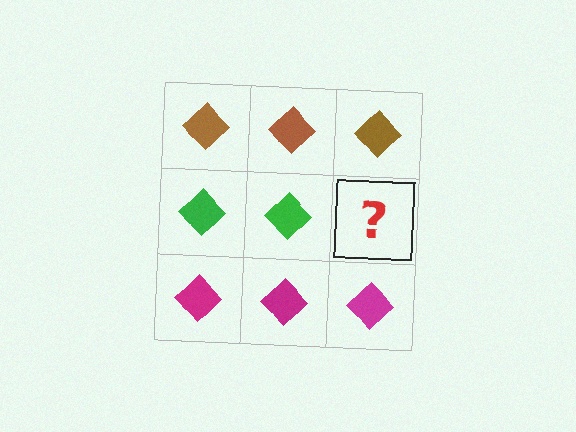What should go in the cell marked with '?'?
The missing cell should contain a green diamond.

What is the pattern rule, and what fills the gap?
The rule is that each row has a consistent color. The gap should be filled with a green diamond.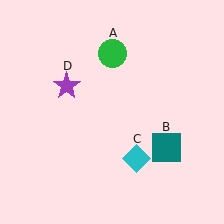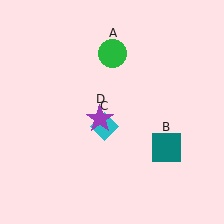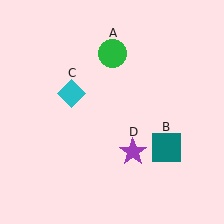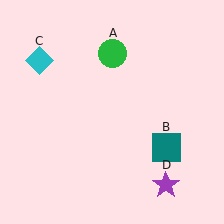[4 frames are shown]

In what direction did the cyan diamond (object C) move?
The cyan diamond (object C) moved up and to the left.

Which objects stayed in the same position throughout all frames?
Green circle (object A) and teal square (object B) remained stationary.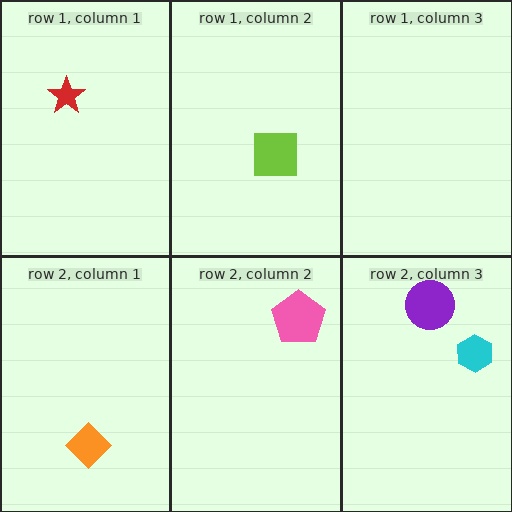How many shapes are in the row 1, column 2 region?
1.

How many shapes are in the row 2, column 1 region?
1.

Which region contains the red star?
The row 1, column 1 region.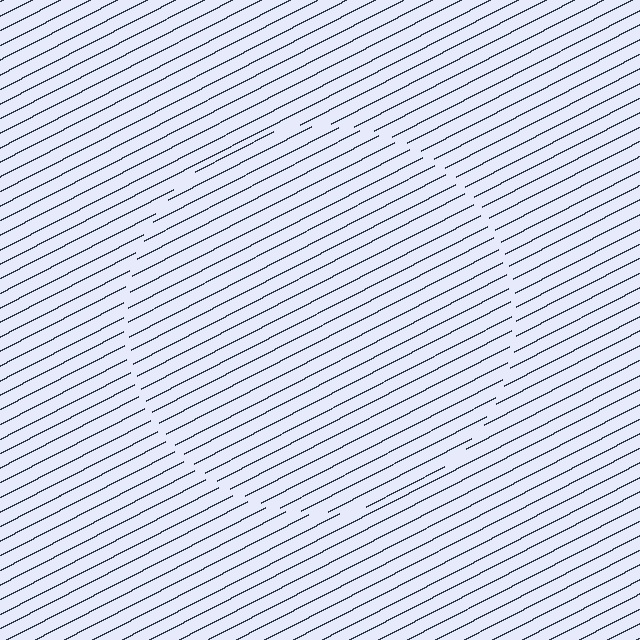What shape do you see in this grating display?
An illusory circle. The interior of the shape contains the same grating, shifted by half a period — the contour is defined by the phase discontinuity where line-ends from the inner and outer gratings abut.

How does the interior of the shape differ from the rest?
The interior of the shape contains the same grating, shifted by half a period — the contour is defined by the phase discontinuity where line-ends from the inner and outer gratings abut.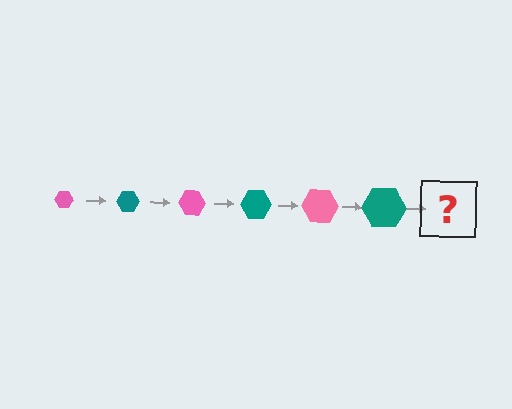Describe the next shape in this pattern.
It should be a pink hexagon, larger than the previous one.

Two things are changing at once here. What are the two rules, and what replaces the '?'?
The two rules are that the hexagon grows larger each step and the color cycles through pink and teal. The '?' should be a pink hexagon, larger than the previous one.